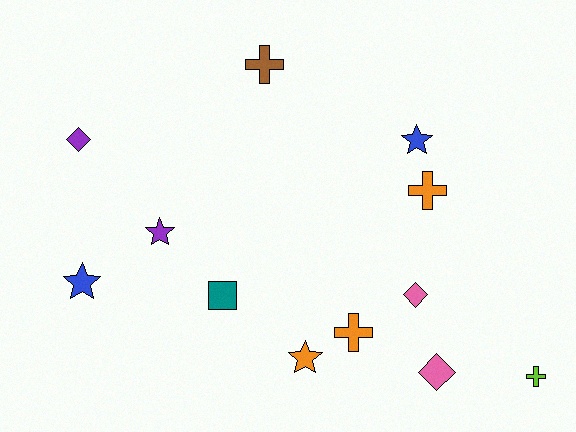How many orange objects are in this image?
There are 3 orange objects.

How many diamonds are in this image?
There are 3 diamonds.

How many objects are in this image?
There are 12 objects.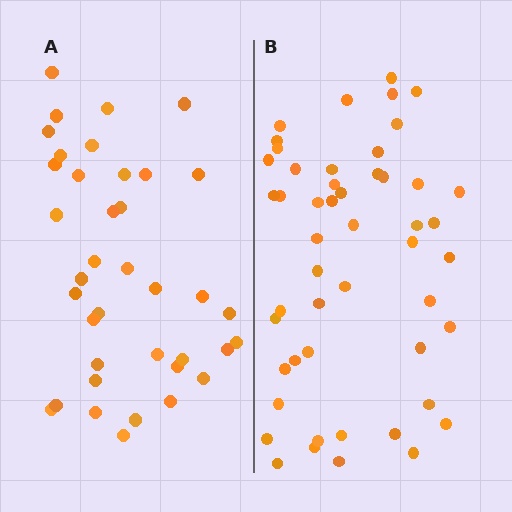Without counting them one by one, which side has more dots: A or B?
Region B (the right region) has more dots.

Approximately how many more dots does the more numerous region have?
Region B has roughly 12 or so more dots than region A.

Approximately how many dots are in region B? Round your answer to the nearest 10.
About 50 dots.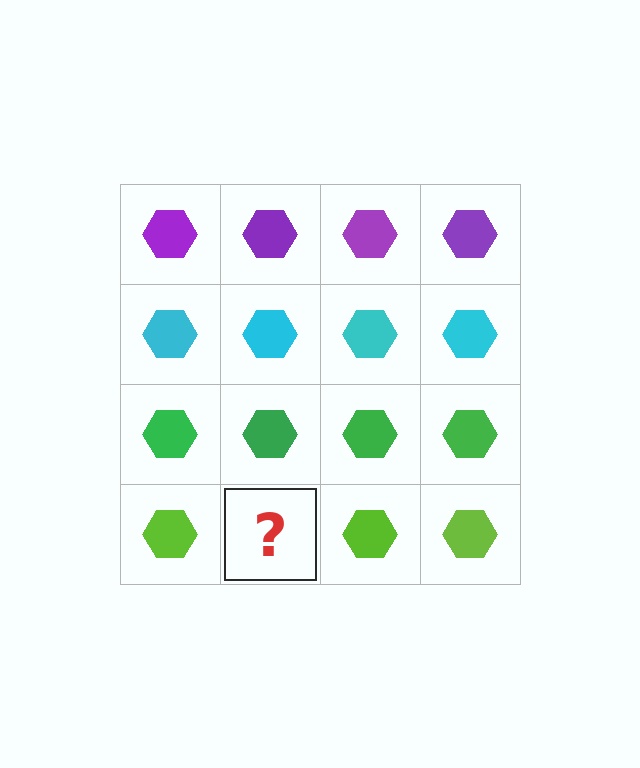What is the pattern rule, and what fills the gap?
The rule is that each row has a consistent color. The gap should be filled with a lime hexagon.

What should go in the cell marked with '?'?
The missing cell should contain a lime hexagon.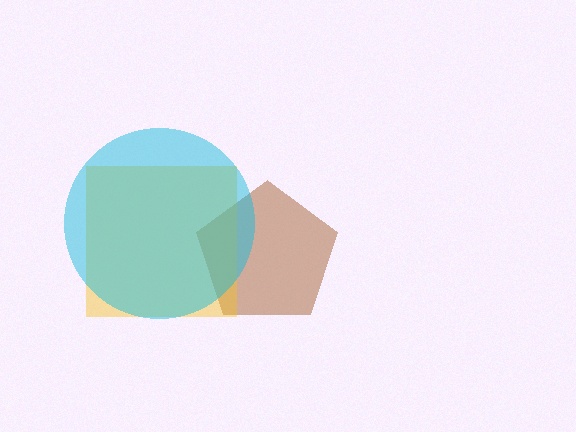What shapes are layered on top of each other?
The layered shapes are: a brown pentagon, a yellow square, a cyan circle.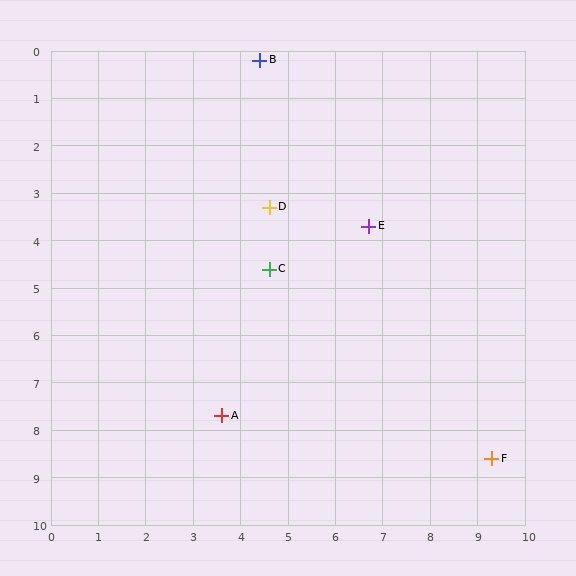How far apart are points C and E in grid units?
Points C and E are about 2.3 grid units apart.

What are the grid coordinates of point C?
Point C is at approximately (4.6, 4.6).